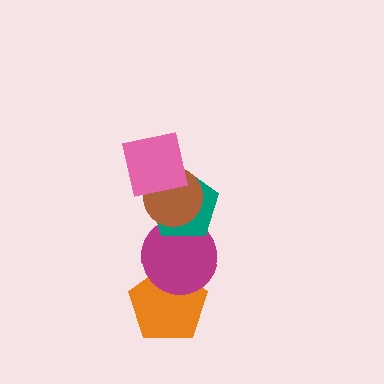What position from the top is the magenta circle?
The magenta circle is 4th from the top.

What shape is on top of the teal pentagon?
The brown circle is on top of the teal pentagon.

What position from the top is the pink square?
The pink square is 1st from the top.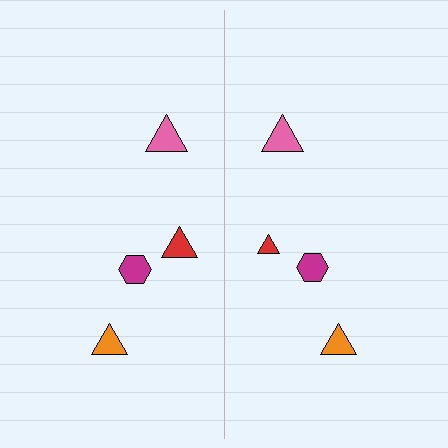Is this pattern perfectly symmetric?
No, the pattern is not perfectly symmetric. The red triangle on the right side has a different size than its mirror counterpart.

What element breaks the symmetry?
The red triangle on the right side has a different size than its mirror counterpart.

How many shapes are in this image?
There are 8 shapes in this image.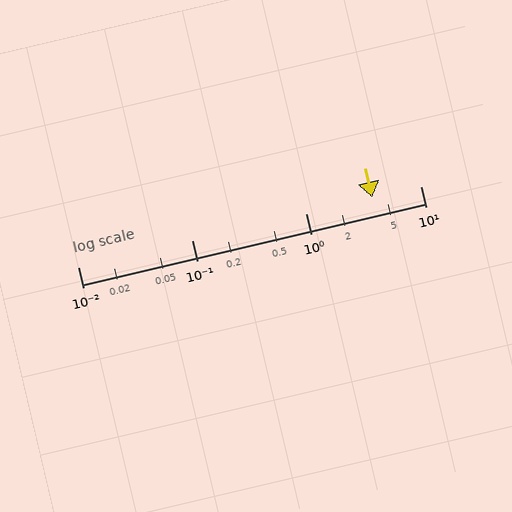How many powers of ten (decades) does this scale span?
The scale spans 3 decades, from 0.01 to 10.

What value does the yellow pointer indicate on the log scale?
The pointer indicates approximately 3.8.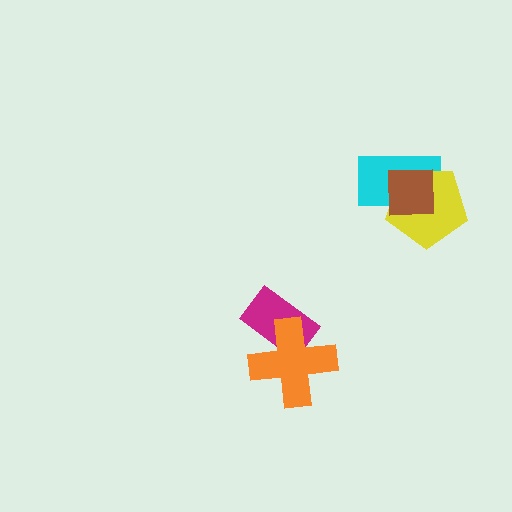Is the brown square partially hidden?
No, no other shape covers it.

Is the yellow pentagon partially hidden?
Yes, it is partially covered by another shape.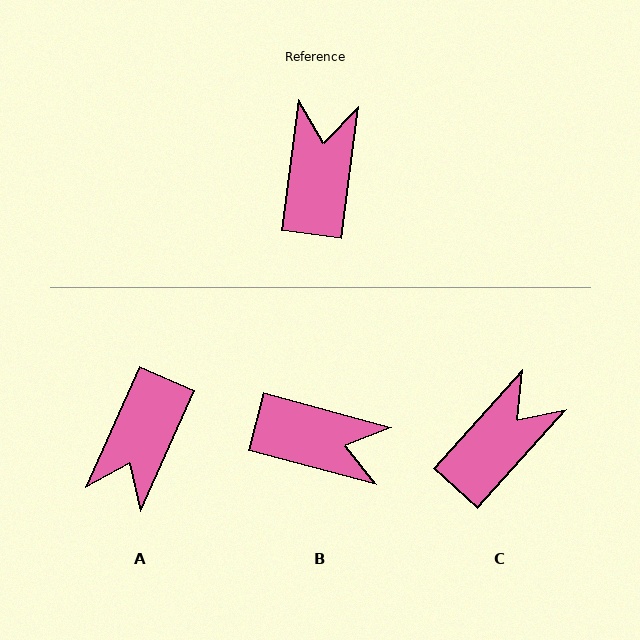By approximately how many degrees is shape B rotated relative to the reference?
Approximately 98 degrees clockwise.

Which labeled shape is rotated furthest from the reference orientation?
A, about 163 degrees away.